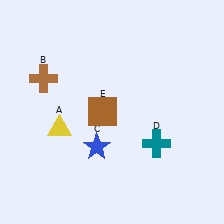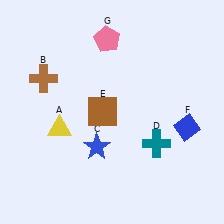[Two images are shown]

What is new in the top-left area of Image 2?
A pink pentagon (G) was added in the top-left area of Image 2.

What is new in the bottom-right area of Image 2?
A blue diamond (F) was added in the bottom-right area of Image 2.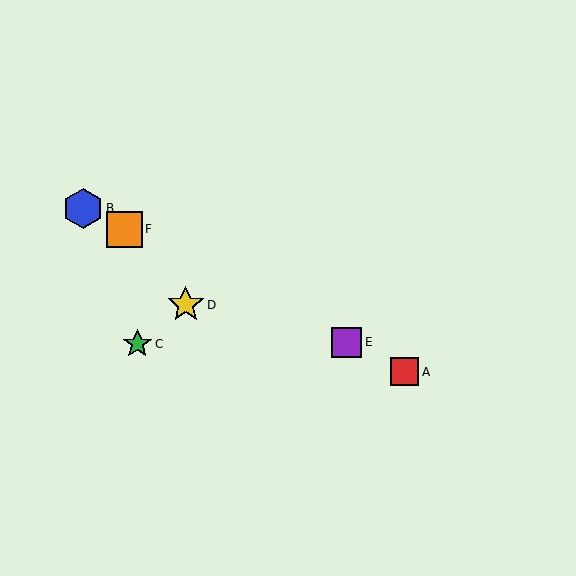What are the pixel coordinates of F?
Object F is at (124, 229).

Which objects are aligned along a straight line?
Objects A, B, E, F are aligned along a straight line.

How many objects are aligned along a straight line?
4 objects (A, B, E, F) are aligned along a straight line.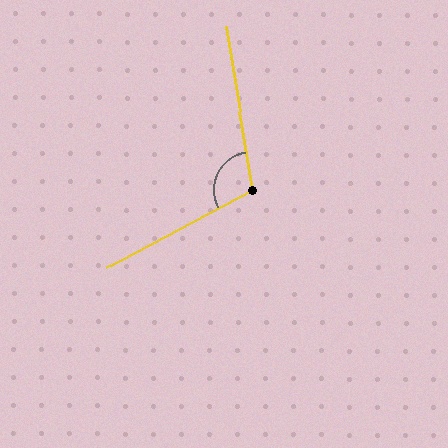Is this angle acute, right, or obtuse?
It is obtuse.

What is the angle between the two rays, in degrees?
Approximately 109 degrees.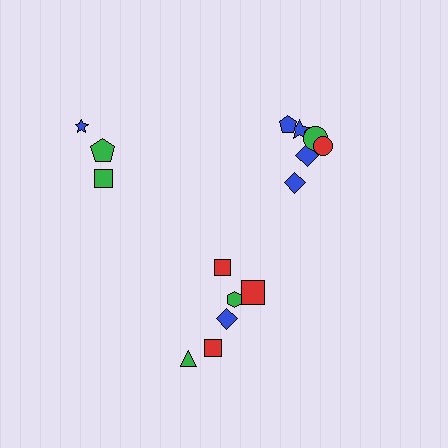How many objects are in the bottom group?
There are 6 objects.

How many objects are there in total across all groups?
There are 15 objects.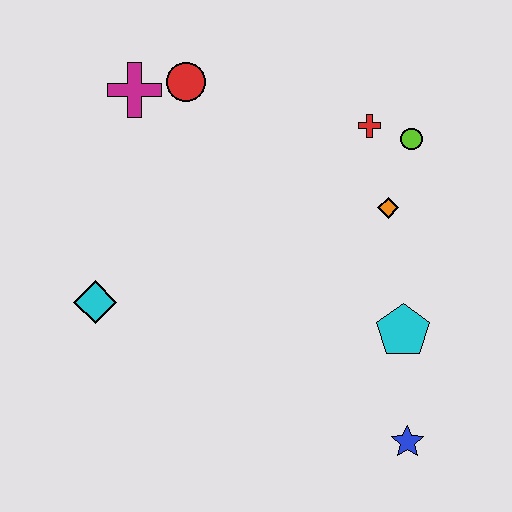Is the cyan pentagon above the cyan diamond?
No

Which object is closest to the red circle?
The magenta cross is closest to the red circle.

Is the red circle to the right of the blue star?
No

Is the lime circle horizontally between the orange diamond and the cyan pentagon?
No